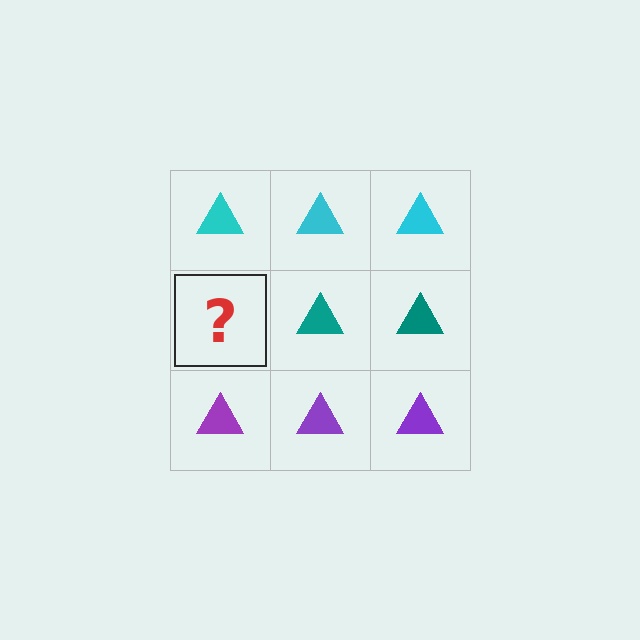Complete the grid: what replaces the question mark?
The question mark should be replaced with a teal triangle.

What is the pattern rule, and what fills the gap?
The rule is that each row has a consistent color. The gap should be filled with a teal triangle.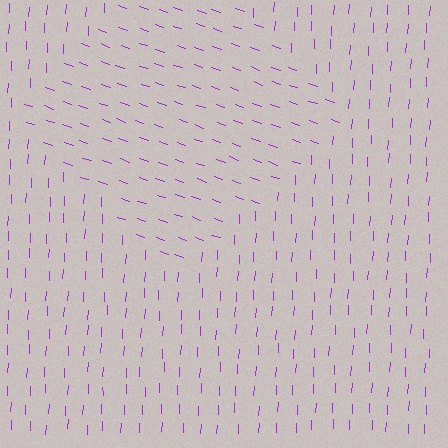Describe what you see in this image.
The image is filled with small purple line segments. A diamond region in the image has lines oriented differently from the surrounding lines, creating a visible texture boundary.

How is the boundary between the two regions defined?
The boundary is defined purely by a change in line orientation (approximately 73 degrees difference). All lines are the same color and thickness.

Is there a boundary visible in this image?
Yes, there is a texture boundary formed by a change in line orientation.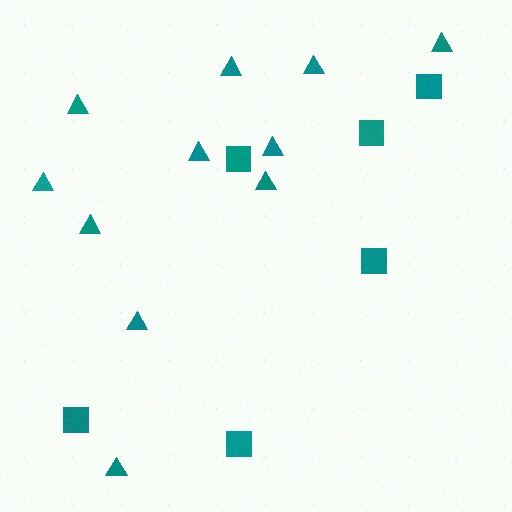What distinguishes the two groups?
There are 2 groups: one group of squares (6) and one group of triangles (11).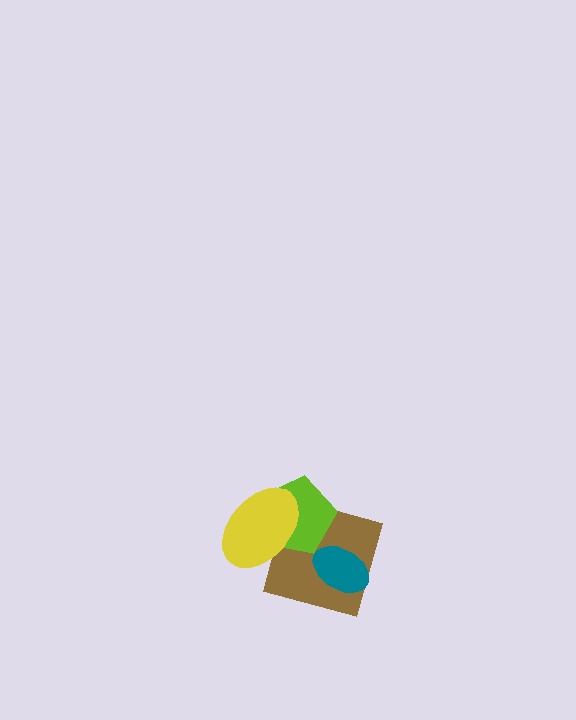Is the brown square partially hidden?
Yes, it is partially covered by another shape.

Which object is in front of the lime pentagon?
The yellow ellipse is in front of the lime pentagon.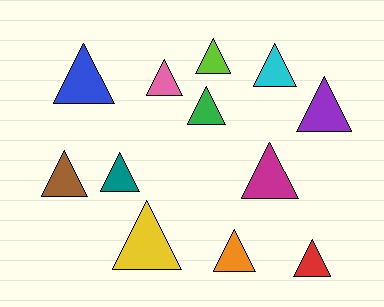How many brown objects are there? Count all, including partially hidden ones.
There is 1 brown object.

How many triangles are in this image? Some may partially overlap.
There are 12 triangles.